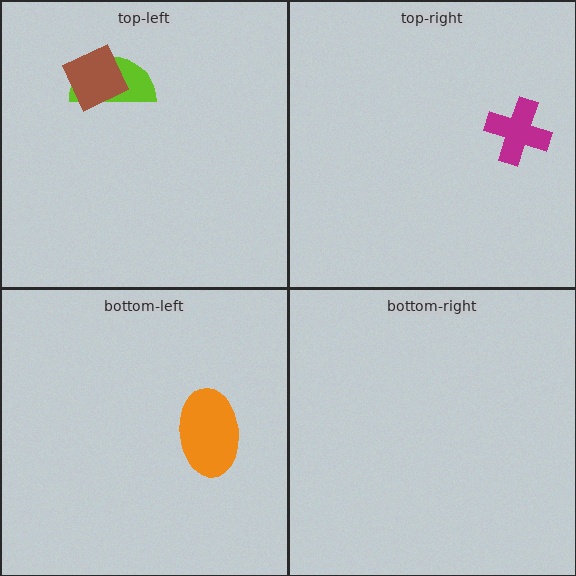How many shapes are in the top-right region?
1.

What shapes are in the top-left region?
The lime semicircle, the brown diamond.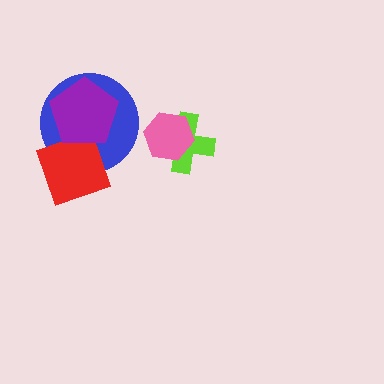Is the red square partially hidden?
Yes, it is partially covered by another shape.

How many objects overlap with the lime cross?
1 object overlaps with the lime cross.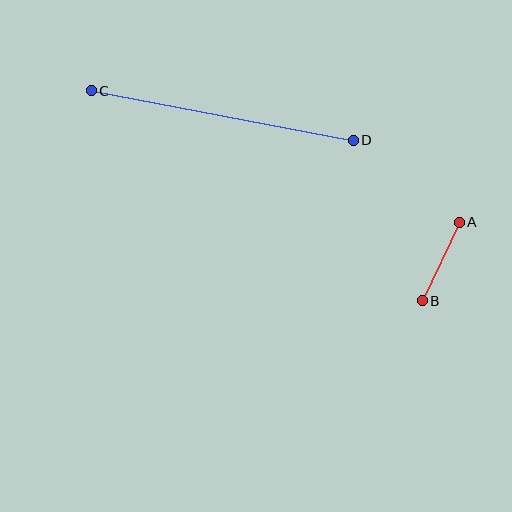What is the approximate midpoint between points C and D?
The midpoint is at approximately (222, 115) pixels.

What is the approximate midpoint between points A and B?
The midpoint is at approximately (441, 261) pixels.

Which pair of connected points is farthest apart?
Points C and D are farthest apart.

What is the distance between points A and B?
The distance is approximately 87 pixels.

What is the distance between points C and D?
The distance is approximately 267 pixels.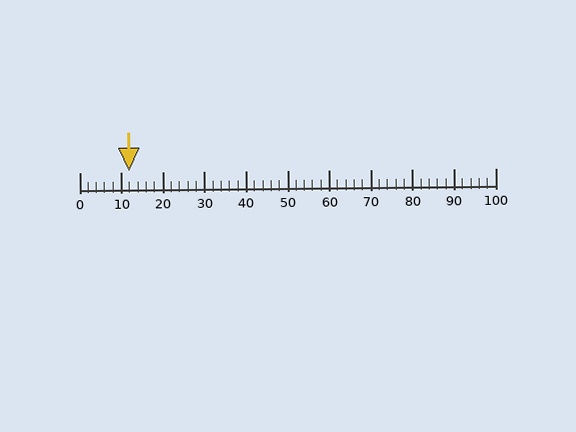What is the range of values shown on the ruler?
The ruler shows values from 0 to 100.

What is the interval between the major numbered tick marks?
The major tick marks are spaced 10 units apart.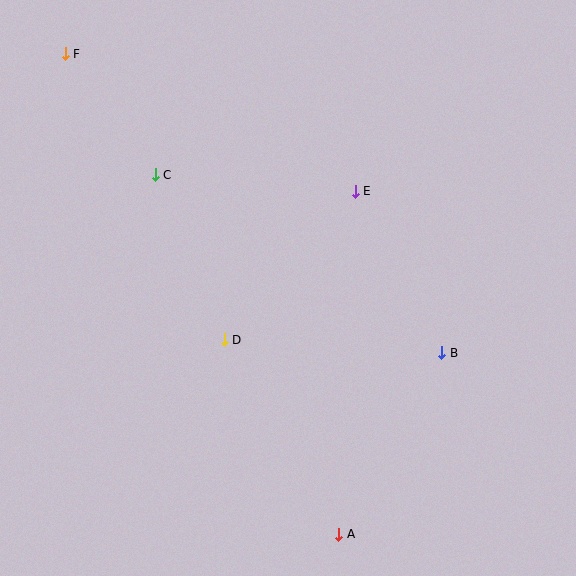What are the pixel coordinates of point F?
Point F is at (65, 54).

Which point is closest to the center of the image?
Point D at (224, 340) is closest to the center.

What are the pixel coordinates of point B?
Point B is at (442, 353).